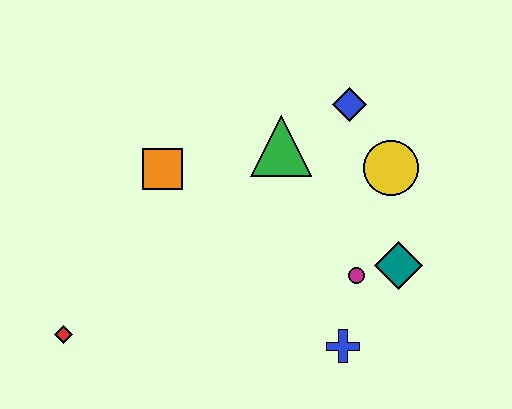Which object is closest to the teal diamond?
The magenta circle is closest to the teal diamond.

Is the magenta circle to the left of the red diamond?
No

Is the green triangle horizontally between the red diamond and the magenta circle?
Yes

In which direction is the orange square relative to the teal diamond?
The orange square is to the left of the teal diamond.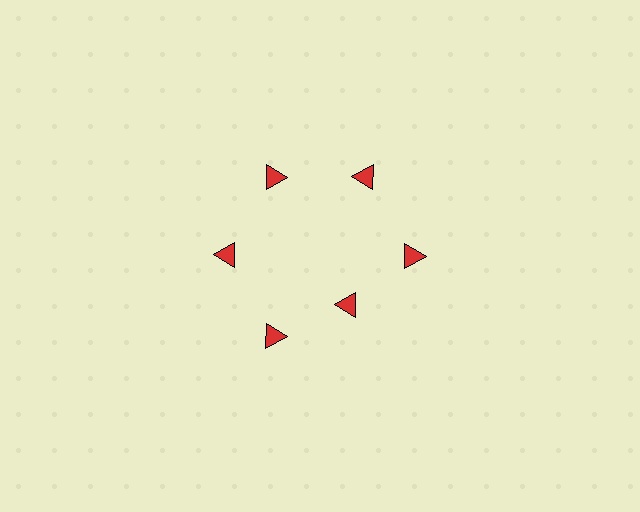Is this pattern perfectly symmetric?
No. The 6 red triangles are arranged in a ring, but one element near the 5 o'clock position is pulled inward toward the center, breaking the 6-fold rotational symmetry.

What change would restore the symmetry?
The symmetry would be restored by moving it outward, back onto the ring so that all 6 triangles sit at equal angles and equal distance from the center.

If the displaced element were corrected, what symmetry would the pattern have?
It would have 6-fold rotational symmetry — the pattern would map onto itself every 60 degrees.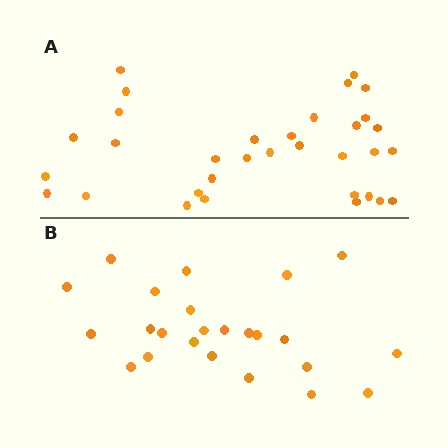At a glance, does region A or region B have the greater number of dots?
Region A (the top region) has more dots.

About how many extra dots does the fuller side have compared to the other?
Region A has roughly 8 or so more dots than region B.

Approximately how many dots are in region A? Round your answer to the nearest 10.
About 30 dots. (The exact count is 33, which rounds to 30.)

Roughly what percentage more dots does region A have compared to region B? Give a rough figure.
About 40% more.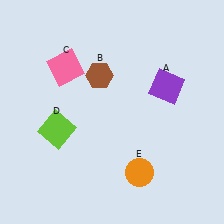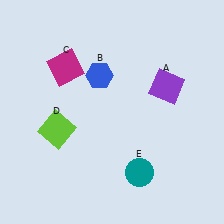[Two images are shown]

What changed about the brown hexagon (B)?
In Image 1, B is brown. In Image 2, it changed to blue.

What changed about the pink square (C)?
In Image 1, C is pink. In Image 2, it changed to magenta.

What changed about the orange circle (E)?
In Image 1, E is orange. In Image 2, it changed to teal.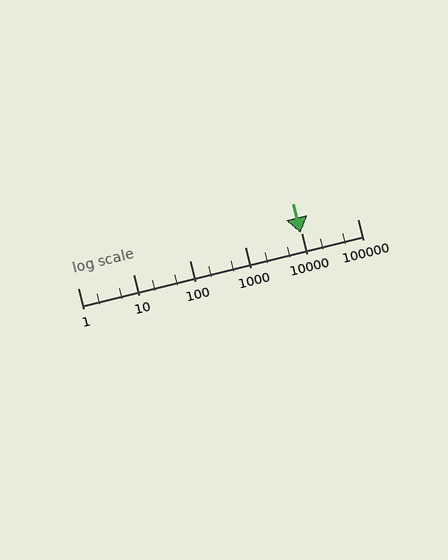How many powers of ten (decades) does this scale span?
The scale spans 5 decades, from 1 to 100000.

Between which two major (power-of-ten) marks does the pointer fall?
The pointer is between 1000 and 10000.